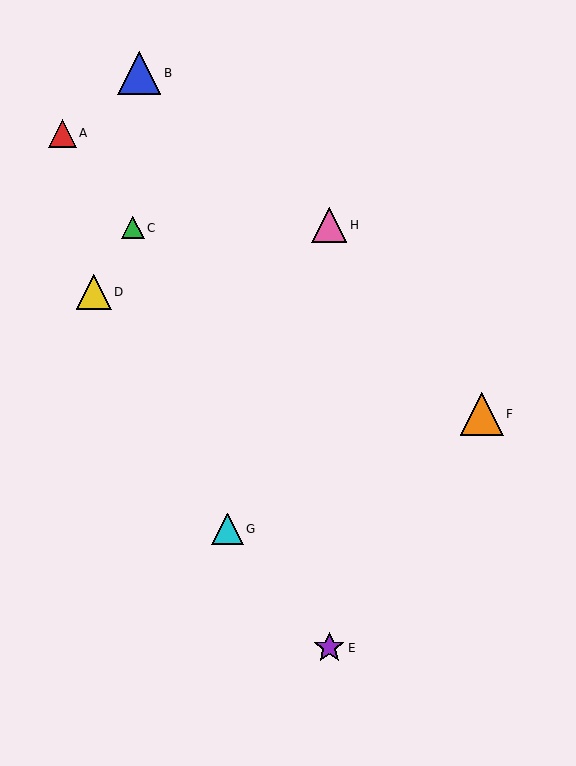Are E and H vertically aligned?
Yes, both are at x≈329.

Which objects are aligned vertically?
Objects E, H are aligned vertically.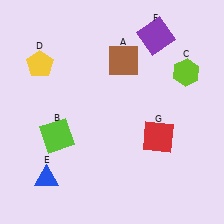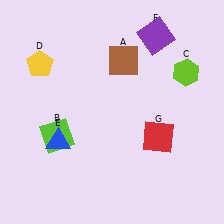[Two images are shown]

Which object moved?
The blue triangle (E) moved up.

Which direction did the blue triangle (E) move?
The blue triangle (E) moved up.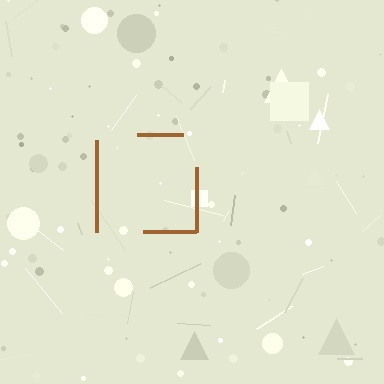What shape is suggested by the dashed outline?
The dashed outline suggests a square.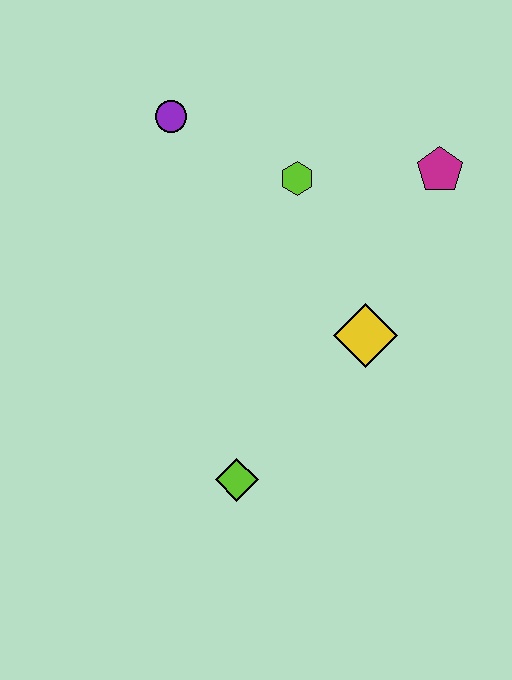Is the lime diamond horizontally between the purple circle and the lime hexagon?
Yes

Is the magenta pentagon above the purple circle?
No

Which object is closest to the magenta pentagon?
The lime hexagon is closest to the magenta pentagon.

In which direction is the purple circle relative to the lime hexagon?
The purple circle is to the left of the lime hexagon.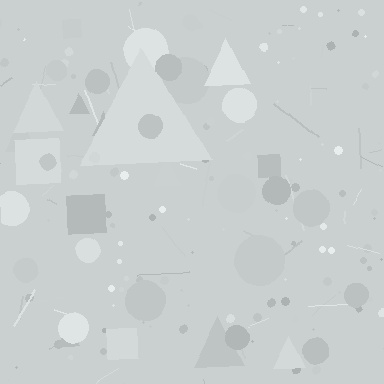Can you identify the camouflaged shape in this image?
The camouflaged shape is a triangle.